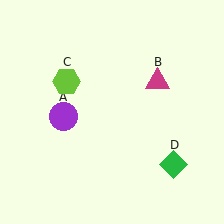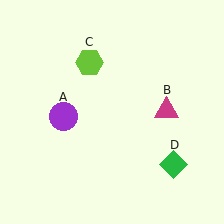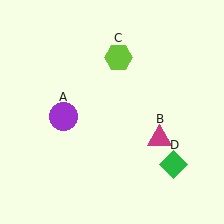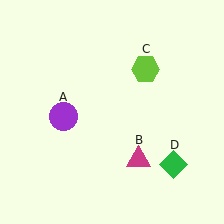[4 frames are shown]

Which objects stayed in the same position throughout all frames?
Purple circle (object A) and green diamond (object D) remained stationary.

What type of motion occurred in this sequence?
The magenta triangle (object B), lime hexagon (object C) rotated clockwise around the center of the scene.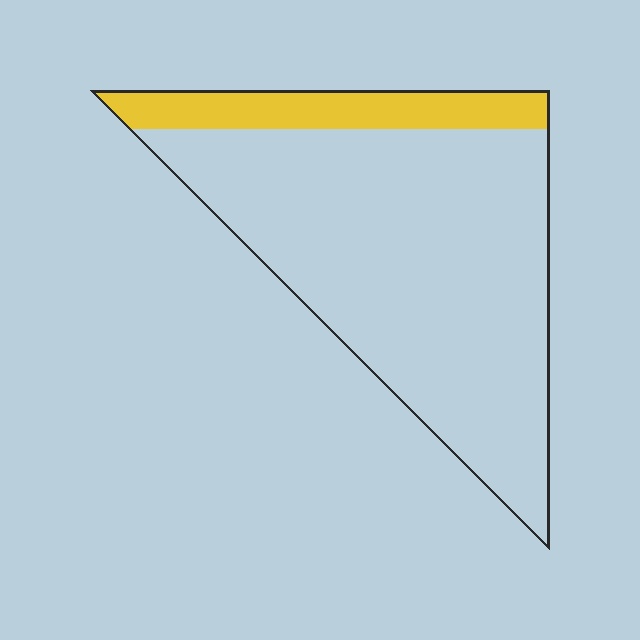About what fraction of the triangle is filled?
About one sixth (1/6).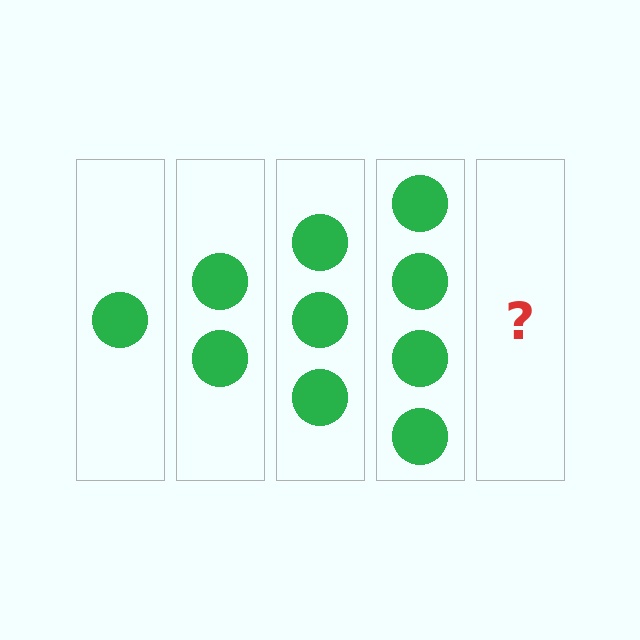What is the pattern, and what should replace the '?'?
The pattern is that each step adds one more circle. The '?' should be 5 circles.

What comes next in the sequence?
The next element should be 5 circles.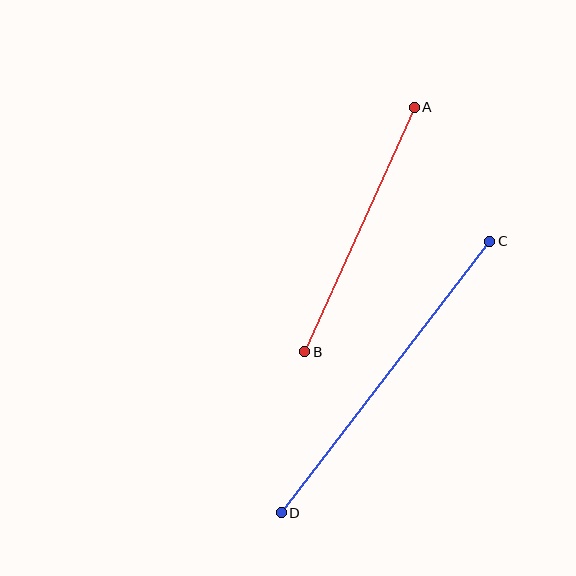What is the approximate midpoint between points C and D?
The midpoint is at approximately (385, 377) pixels.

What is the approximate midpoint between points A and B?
The midpoint is at approximately (359, 229) pixels.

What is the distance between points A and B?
The distance is approximately 268 pixels.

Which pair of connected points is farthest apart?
Points C and D are farthest apart.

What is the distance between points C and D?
The distance is approximately 343 pixels.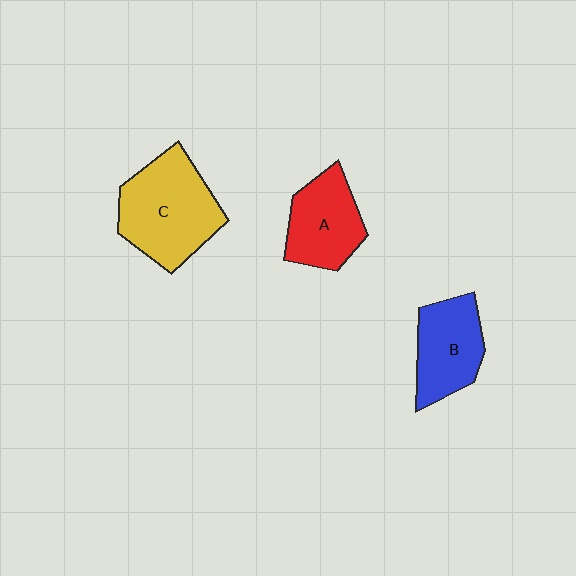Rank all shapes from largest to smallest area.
From largest to smallest: C (yellow), A (red), B (blue).